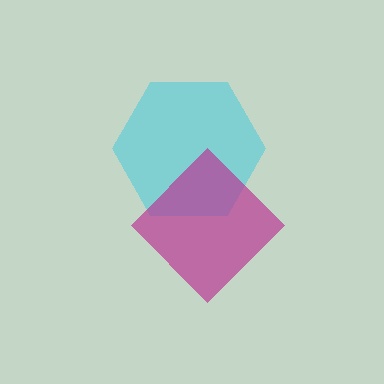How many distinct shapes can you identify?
There are 2 distinct shapes: a cyan hexagon, a magenta diamond.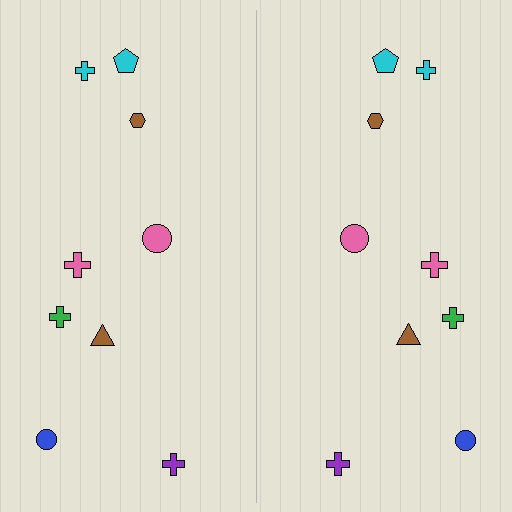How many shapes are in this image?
There are 18 shapes in this image.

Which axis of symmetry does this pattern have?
The pattern has a vertical axis of symmetry running through the center of the image.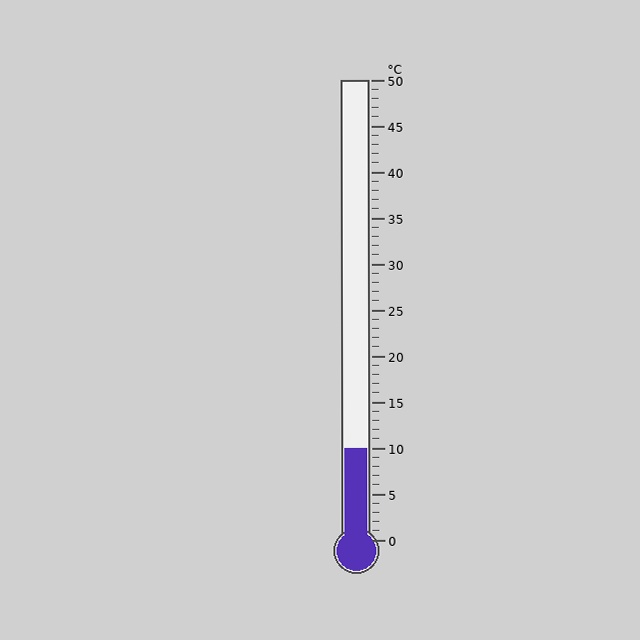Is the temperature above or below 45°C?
The temperature is below 45°C.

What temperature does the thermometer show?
The thermometer shows approximately 10°C.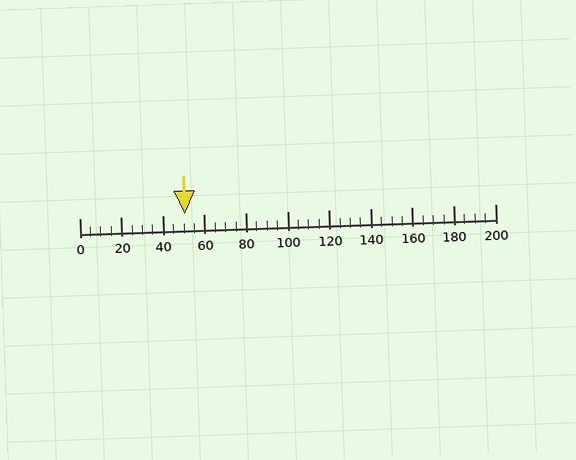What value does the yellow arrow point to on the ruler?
The yellow arrow points to approximately 51.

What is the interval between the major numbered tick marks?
The major tick marks are spaced 20 units apart.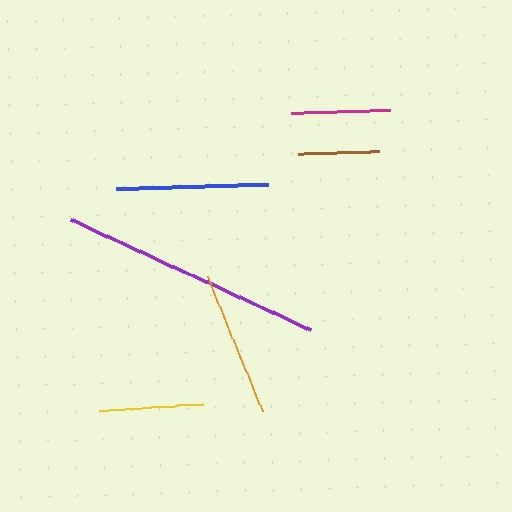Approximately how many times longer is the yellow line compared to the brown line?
The yellow line is approximately 1.3 times the length of the brown line.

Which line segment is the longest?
The purple line is the longest at approximately 264 pixels.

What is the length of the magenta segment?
The magenta segment is approximately 100 pixels long.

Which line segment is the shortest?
The brown line is the shortest at approximately 81 pixels.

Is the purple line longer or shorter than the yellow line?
The purple line is longer than the yellow line.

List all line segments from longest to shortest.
From longest to shortest: purple, blue, orange, yellow, magenta, brown.